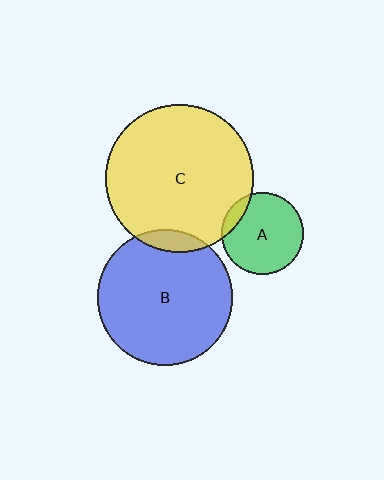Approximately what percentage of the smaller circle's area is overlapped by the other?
Approximately 10%.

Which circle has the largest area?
Circle C (yellow).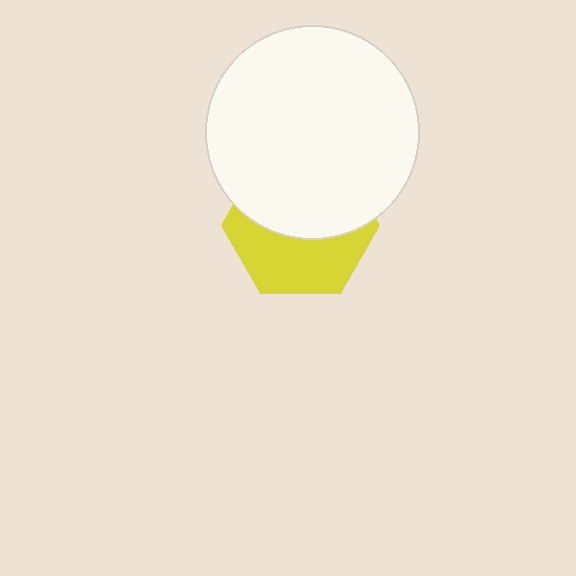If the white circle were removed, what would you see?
You would see the complete yellow hexagon.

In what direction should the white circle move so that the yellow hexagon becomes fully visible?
The white circle should move up. That is the shortest direction to clear the overlap and leave the yellow hexagon fully visible.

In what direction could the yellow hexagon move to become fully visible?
The yellow hexagon could move down. That would shift it out from behind the white circle entirely.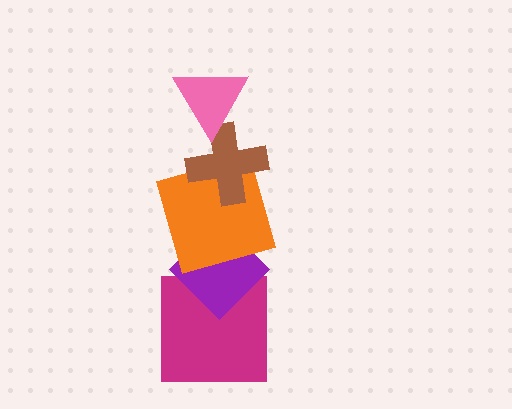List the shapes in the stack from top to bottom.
From top to bottom: the pink triangle, the brown cross, the orange square, the purple diamond, the magenta square.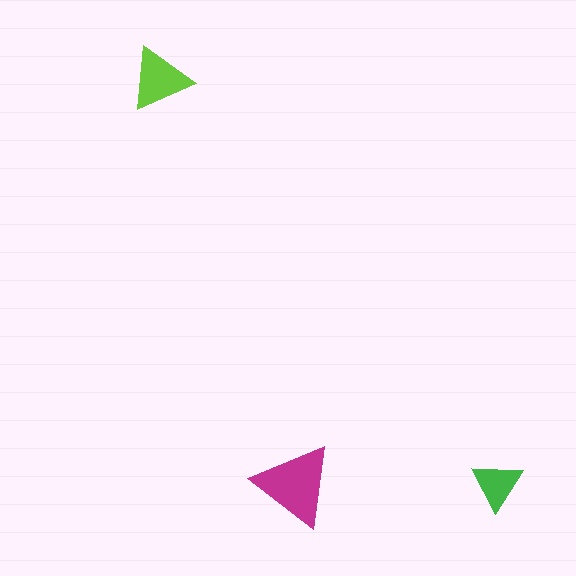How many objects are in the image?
There are 3 objects in the image.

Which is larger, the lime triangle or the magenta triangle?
The magenta one.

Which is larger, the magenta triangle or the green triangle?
The magenta one.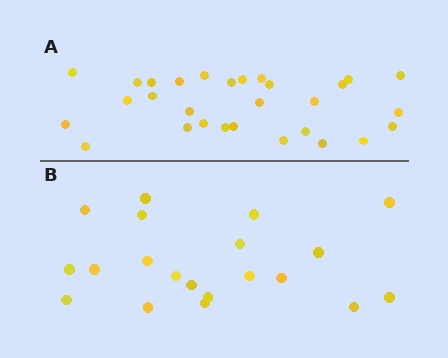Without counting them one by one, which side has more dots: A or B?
Region A (the top region) has more dots.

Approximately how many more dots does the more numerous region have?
Region A has roughly 8 or so more dots than region B.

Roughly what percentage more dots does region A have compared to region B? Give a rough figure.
About 45% more.